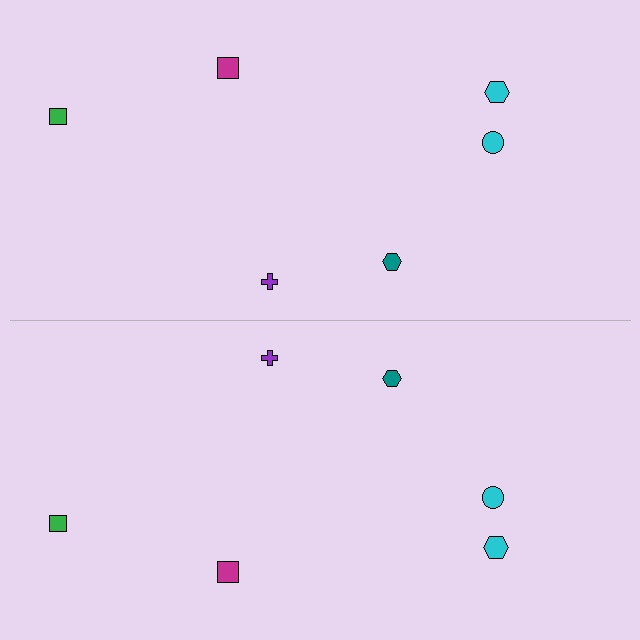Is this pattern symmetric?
Yes, this pattern has bilateral (reflection) symmetry.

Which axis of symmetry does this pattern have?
The pattern has a horizontal axis of symmetry running through the center of the image.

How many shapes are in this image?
There are 12 shapes in this image.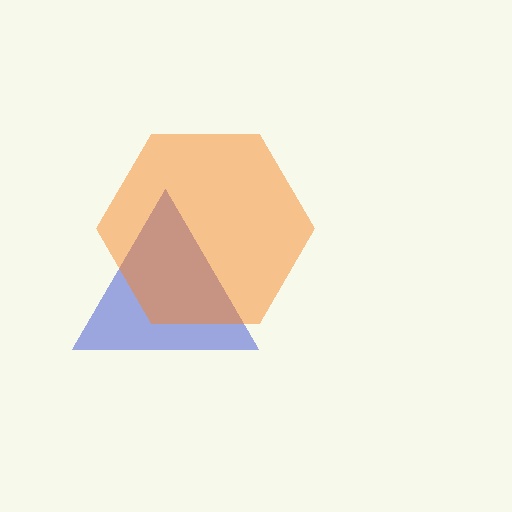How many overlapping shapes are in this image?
There are 2 overlapping shapes in the image.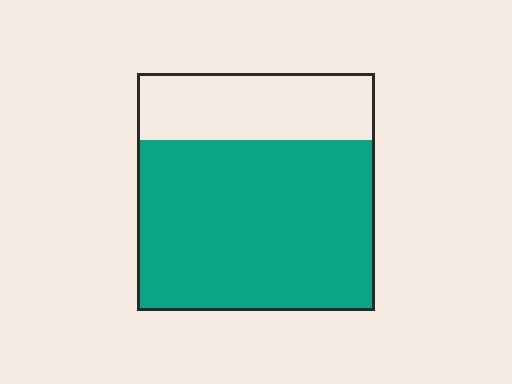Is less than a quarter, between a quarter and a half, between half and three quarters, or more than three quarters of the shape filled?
Between half and three quarters.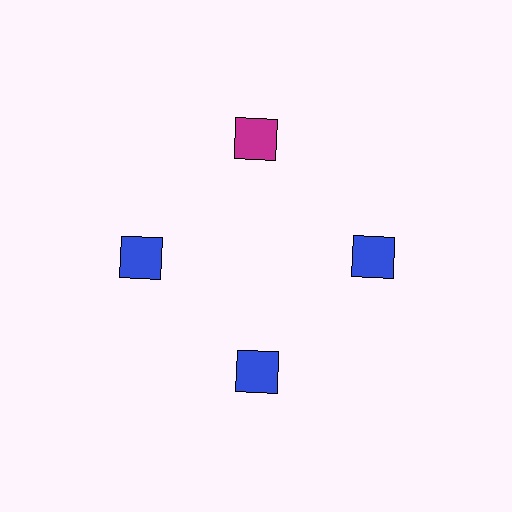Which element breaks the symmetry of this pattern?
The magenta square at roughly the 12 o'clock position breaks the symmetry. All other shapes are blue squares.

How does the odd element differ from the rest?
It has a different color: magenta instead of blue.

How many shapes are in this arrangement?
There are 4 shapes arranged in a ring pattern.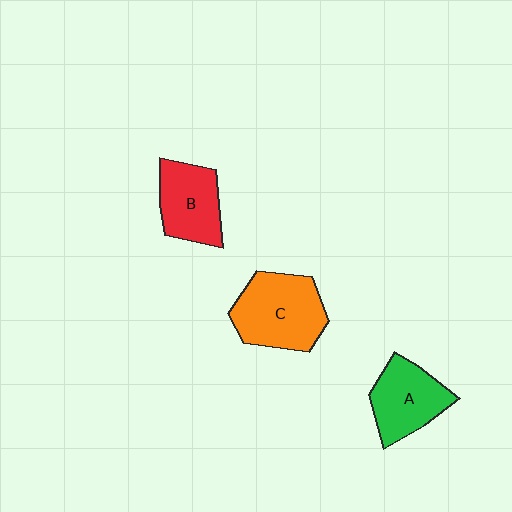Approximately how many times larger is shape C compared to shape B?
Approximately 1.3 times.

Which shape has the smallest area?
Shape B (red).